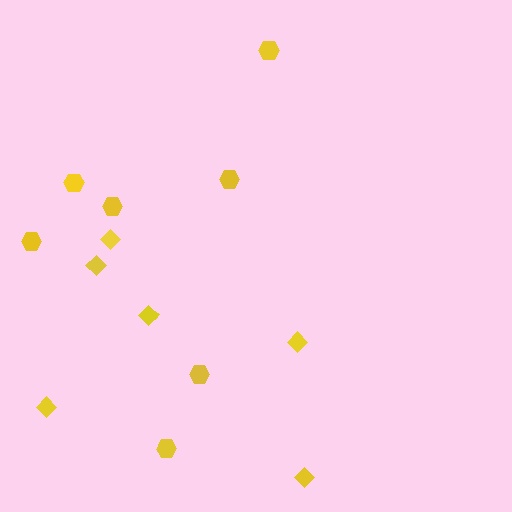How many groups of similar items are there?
There are 2 groups: one group of hexagons (7) and one group of diamonds (6).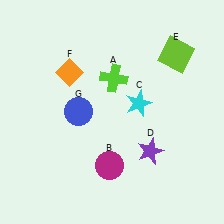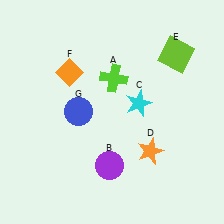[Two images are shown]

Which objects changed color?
B changed from magenta to purple. D changed from purple to orange.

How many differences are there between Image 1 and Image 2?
There are 2 differences between the two images.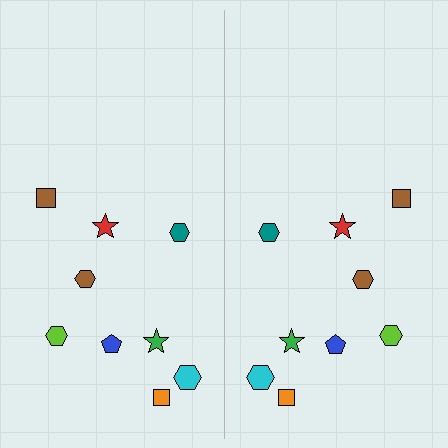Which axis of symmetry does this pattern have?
The pattern has a vertical axis of symmetry running through the center of the image.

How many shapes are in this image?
There are 18 shapes in this image.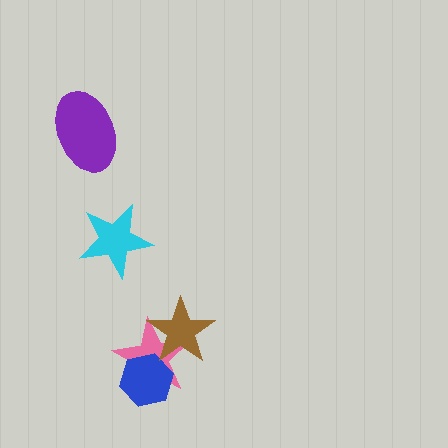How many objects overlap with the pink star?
2 objects overlap with the pink star.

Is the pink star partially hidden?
Yes, it is partially covered by another shape.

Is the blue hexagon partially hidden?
No, no other shape covers it.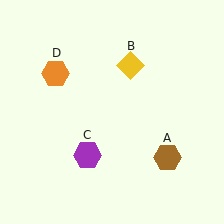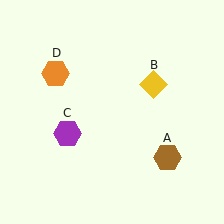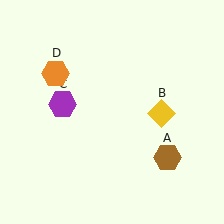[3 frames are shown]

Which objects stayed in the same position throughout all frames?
Brown hexagon (object A) and orange hexagon (object D) remained stationary.